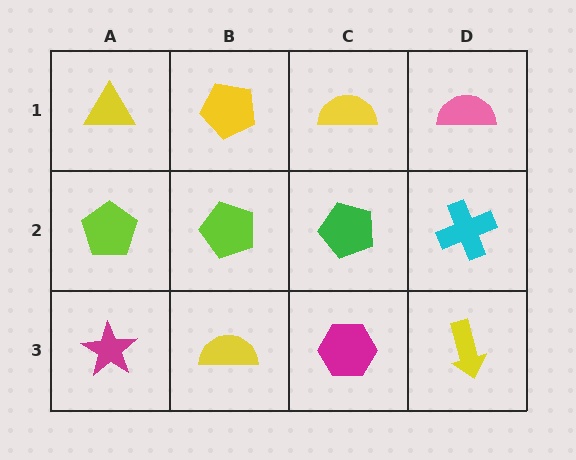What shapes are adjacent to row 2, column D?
A pink semicircle (row 1, column D), a yellow arrow (row 3, column D), a green pentagon (row 2, column C).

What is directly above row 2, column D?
A pink semicircle.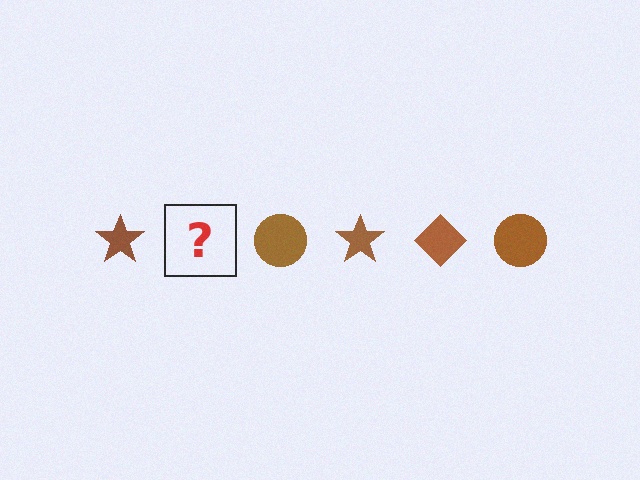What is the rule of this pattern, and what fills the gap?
The rule is that the pattern cycles through star, diamond, circle shapes in brown. The gap should be filled with a brown diamond.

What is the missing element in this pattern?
The missing element is a brown diamond.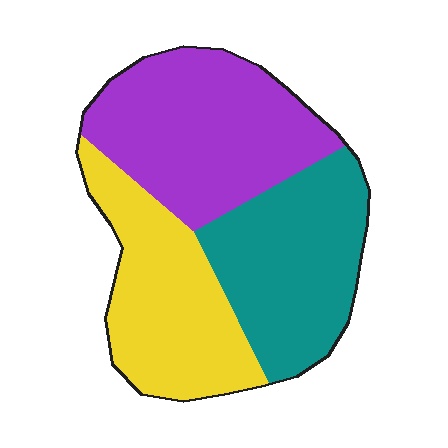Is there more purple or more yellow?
Purple.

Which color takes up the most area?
Purple, at roughly 35%.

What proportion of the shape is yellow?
Yellow takes up between a sixth and a third of the shape.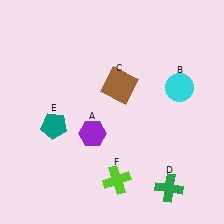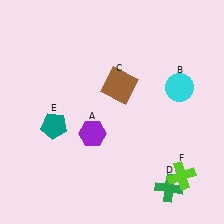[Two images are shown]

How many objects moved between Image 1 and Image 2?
1 object moved between the two images.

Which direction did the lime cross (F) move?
The lime cross (F) moved right.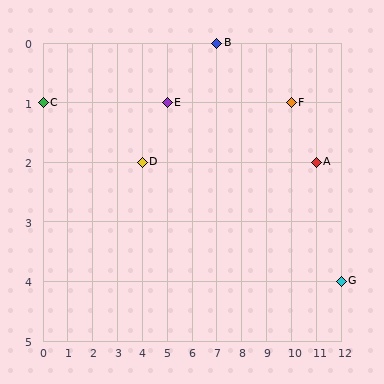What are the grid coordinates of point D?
Point D is at grid coordinates (4, 2).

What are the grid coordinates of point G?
Point G is at grid coordinates (12, 4).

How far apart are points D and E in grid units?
Points D and E are 1 column and 1 row apart (about 1.4 grid units diagonally).